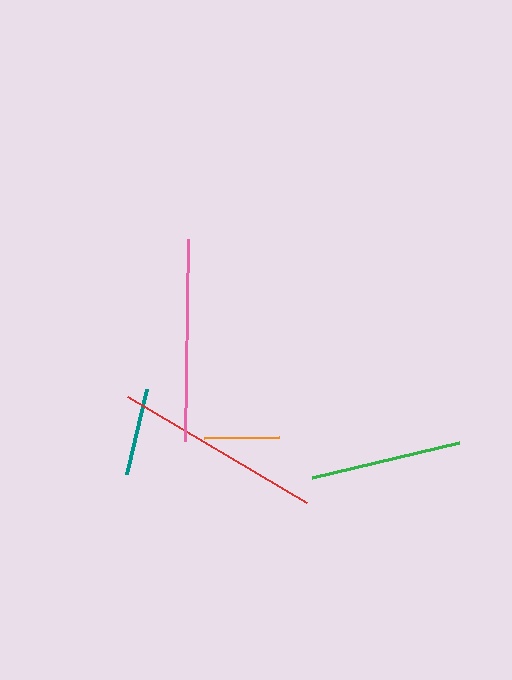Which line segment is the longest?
The red line is the longest at approximately 208 pixels.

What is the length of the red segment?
The red segment is approximately 208 pixels long.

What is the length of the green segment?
The green segment is approximately 152 pixels long.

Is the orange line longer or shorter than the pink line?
The pink line is longer than the orange line.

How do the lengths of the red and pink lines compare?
The red and pink lines are approximately the same length.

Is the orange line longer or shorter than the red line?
The red line is longer than the orange line.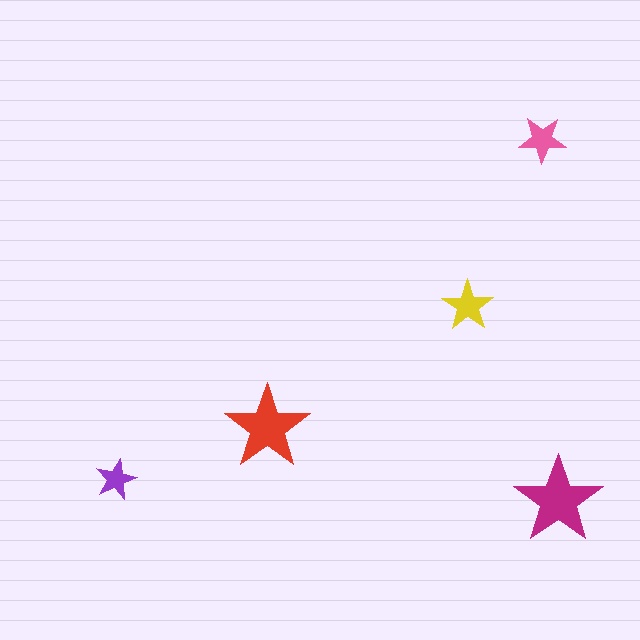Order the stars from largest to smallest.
the magenta one, the red one, the yellow one, the pink one, the purple one.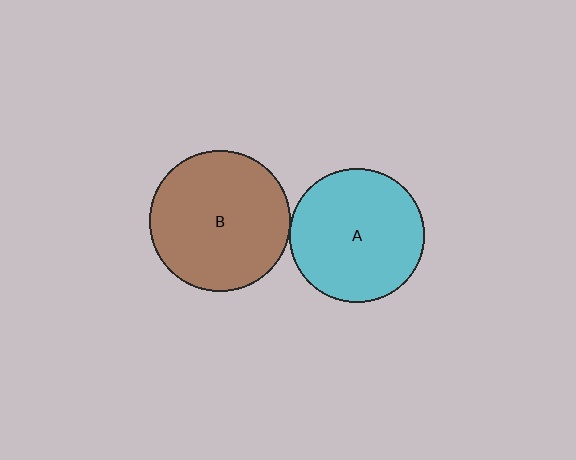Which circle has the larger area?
Circle B (brown).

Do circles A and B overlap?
Yes.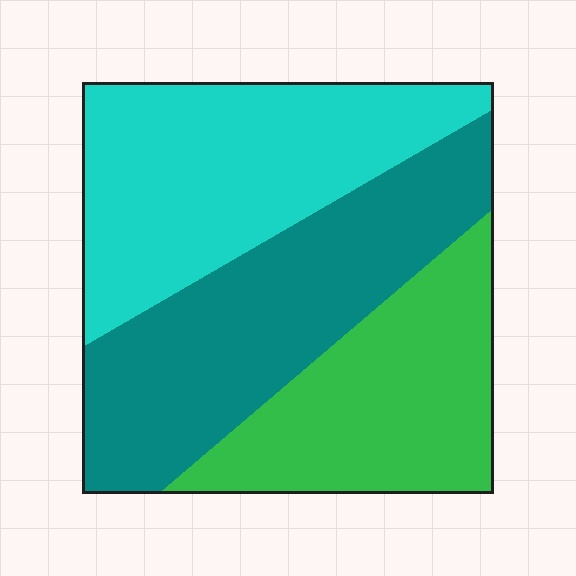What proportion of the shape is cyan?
Cyan covers 35% of the shape.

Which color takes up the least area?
Green, at roughly 30%.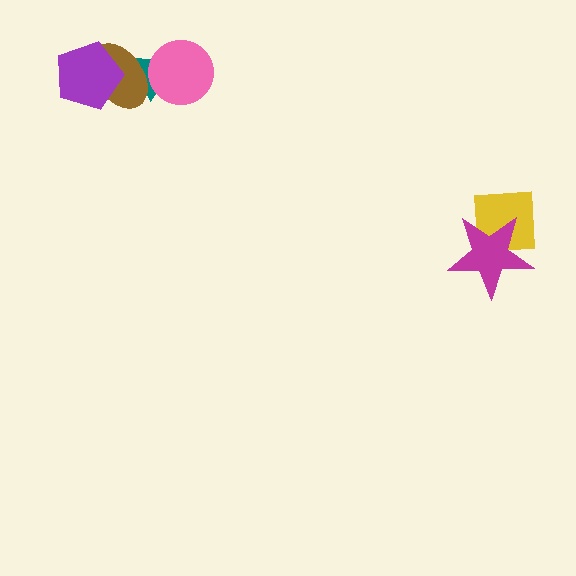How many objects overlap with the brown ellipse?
2 objects overlap with the brown ellipse.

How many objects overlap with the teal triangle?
2 objects overlap with the teal triangle.